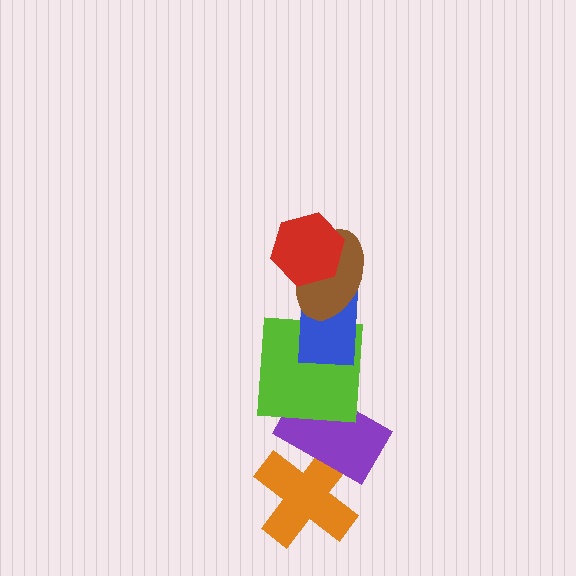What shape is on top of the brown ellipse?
The red hexagon is on top of the brown ellipse.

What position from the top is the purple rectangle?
The purple rectangle is 5th from the top.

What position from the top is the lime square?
The lime square is 4th from the top.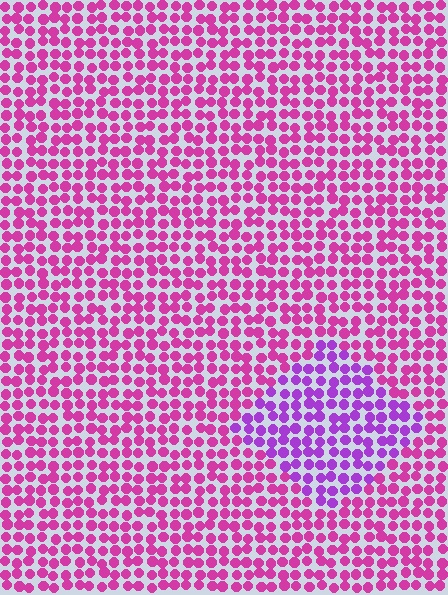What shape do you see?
I see a diamond.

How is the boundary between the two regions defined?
The boundary is defined purely by a slight shift in hue (about 36 degrees). Spacing, size, and orientation are identical on both sides.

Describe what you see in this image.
The image is filled with small magenta elements in a uniform arrangement. A diamond-shaped region is visible where the elements are tinted to a slightly different hue, forming a subtle color boundary.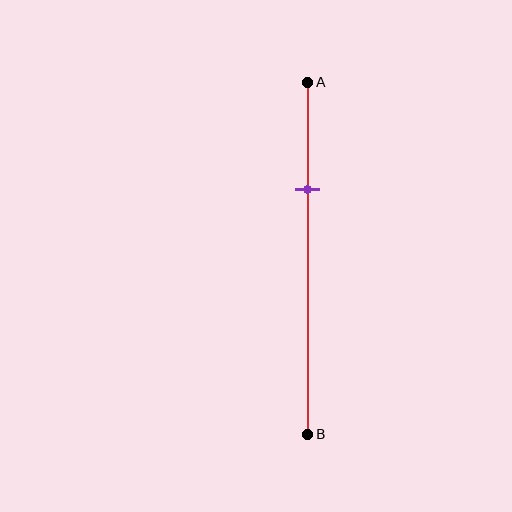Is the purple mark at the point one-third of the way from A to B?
No, the mark is at about 30% from A, not at the 33% one-third point.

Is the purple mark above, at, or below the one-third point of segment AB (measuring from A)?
The purple mark is above the one-third point of segment AB.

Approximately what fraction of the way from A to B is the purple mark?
The purple mark is approximately 30% of the way from A to B.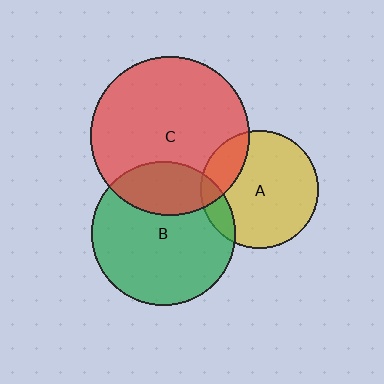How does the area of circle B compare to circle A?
Approximately 1.5 times.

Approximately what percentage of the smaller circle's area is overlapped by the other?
Approximately 20%.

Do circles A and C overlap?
Yes.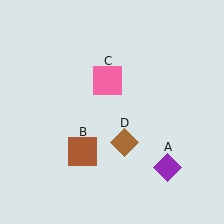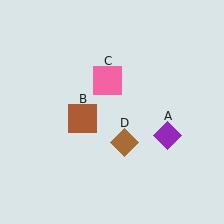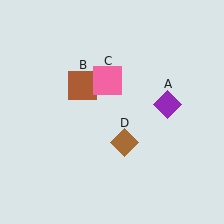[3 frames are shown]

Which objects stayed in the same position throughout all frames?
Pink square (object C) and brown diamond (object D) remained stationary.